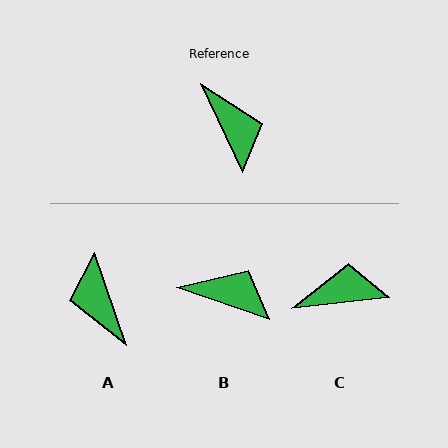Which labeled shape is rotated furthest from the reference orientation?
A, about 174 degrees away.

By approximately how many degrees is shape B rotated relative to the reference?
Approximately 46 degrees counter-clockwise.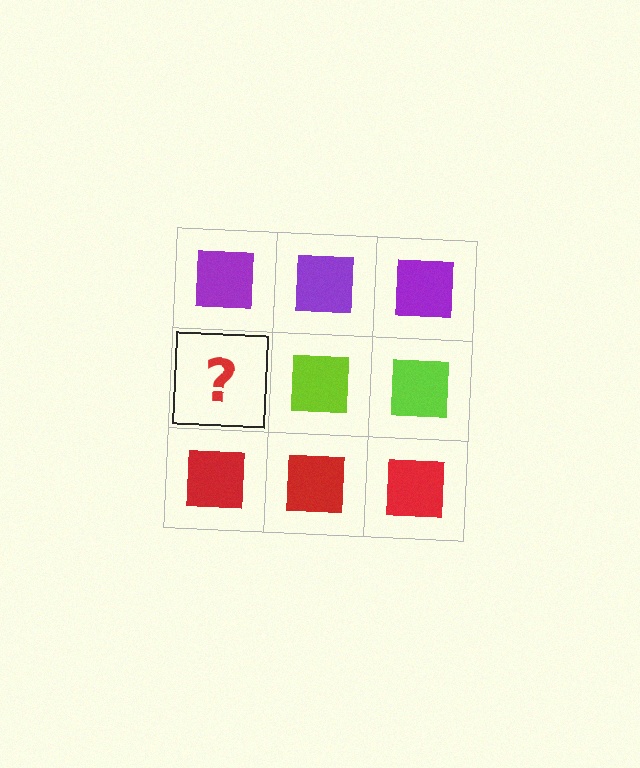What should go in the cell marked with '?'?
The missing cell should contain a lime square.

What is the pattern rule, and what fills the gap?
The rule is that each row has a consistent color. The gap should be filled with a lime square.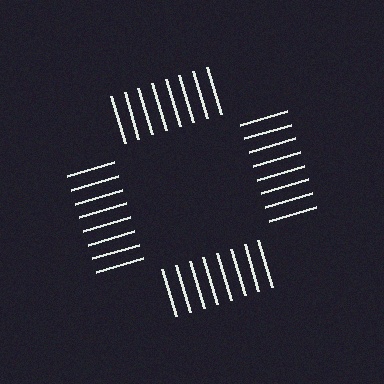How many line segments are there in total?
32 — 8 along each of the 4 edges.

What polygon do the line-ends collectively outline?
An illusory square — the line segments terminate on its edges but no continuous stroke is drawn.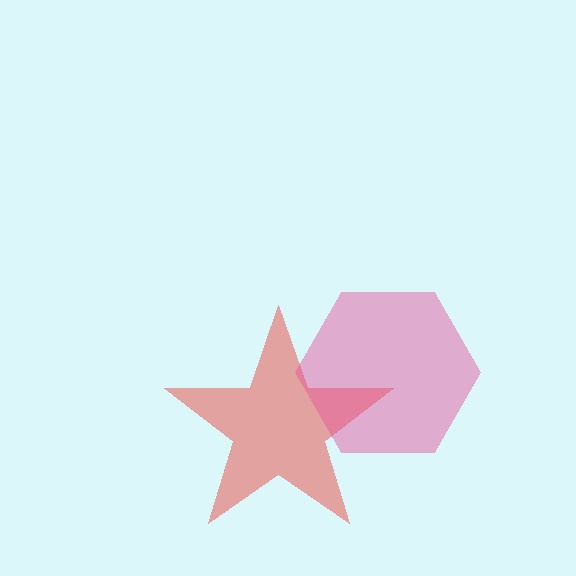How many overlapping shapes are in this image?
There are 2 overlapping shapes in the image.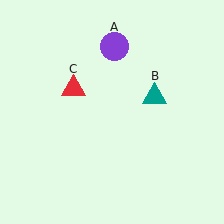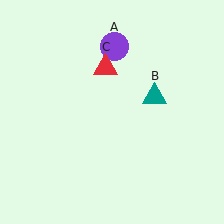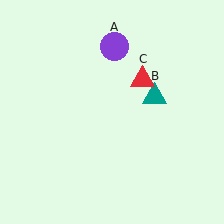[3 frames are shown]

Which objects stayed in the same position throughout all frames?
Purple circle (object A) and teal triangle (object B) remained stationary.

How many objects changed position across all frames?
1 object changed position: red triangle (object C).